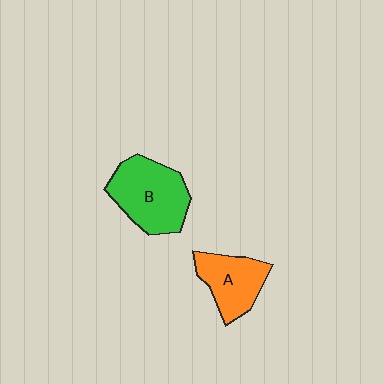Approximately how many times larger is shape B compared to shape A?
Approximately 1.4 times.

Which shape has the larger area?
Shape B (green).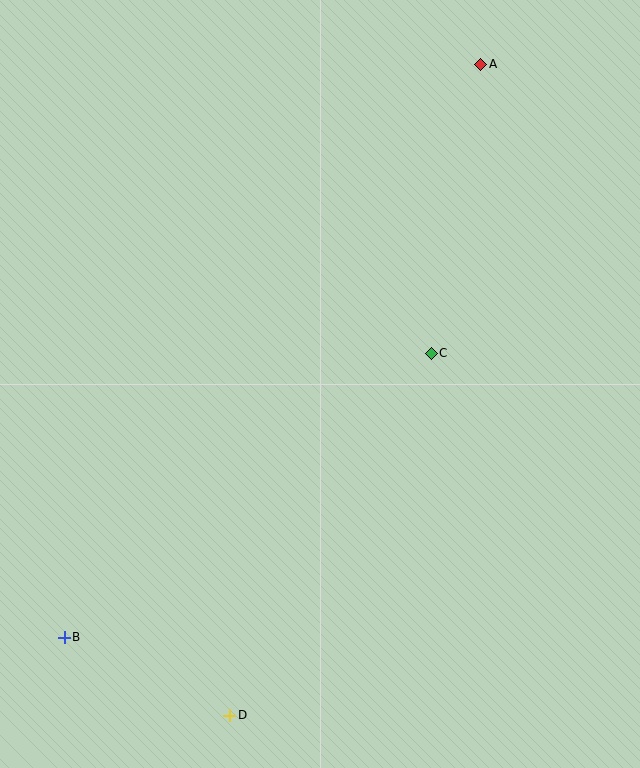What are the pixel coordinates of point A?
Point A is at (481, 64).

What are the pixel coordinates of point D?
Point D is at (230, 715).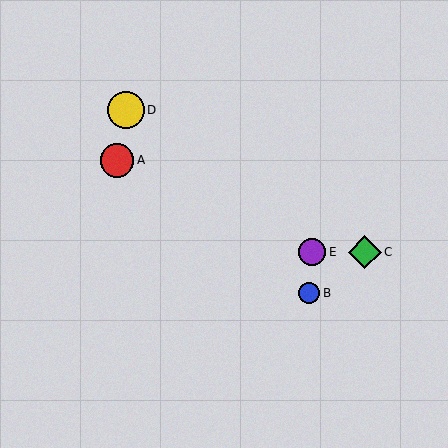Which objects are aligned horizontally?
Objects C, E are aligned horizontally.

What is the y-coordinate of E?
Object E is at y≈252.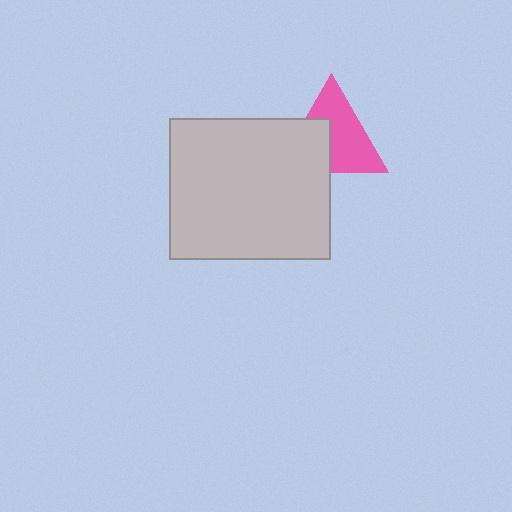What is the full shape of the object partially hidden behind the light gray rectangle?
The partially hidden object is a pink triangle.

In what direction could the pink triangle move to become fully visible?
The pink triangle could move toward the upper-right. That would shift it out from behind the light gray rectangle entirely.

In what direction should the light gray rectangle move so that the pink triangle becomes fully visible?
The light gray rectangle should move toward the lower-left. That is the shortest direction to clear the overlap and leave the pink triangle fully visible.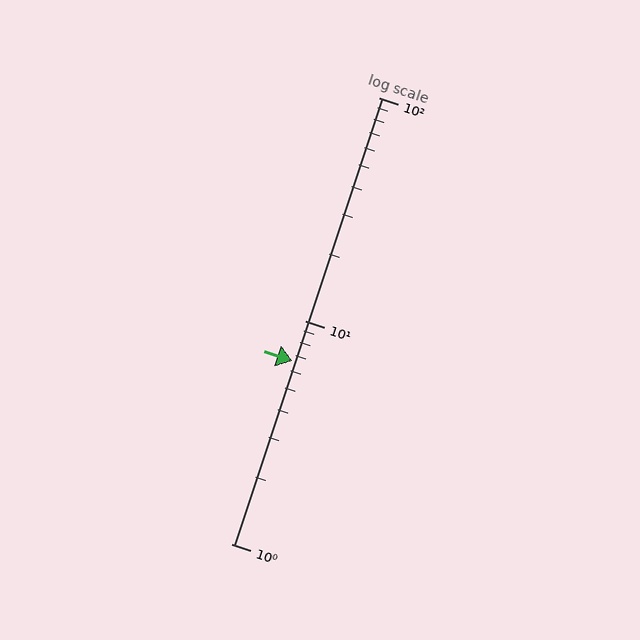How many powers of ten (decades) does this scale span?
The scale spans 2 decades, from 1 to 100.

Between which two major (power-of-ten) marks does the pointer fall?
The pointer is between 1 and 10.